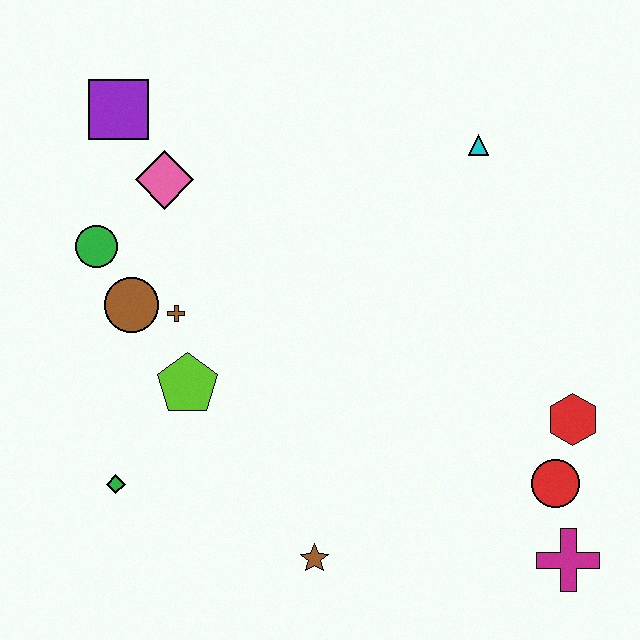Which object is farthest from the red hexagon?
The purple square is farthest from the red hexagon.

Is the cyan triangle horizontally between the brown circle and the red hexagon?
Yes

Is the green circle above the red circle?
Yes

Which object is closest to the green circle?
The brown circle is closest to the green circle.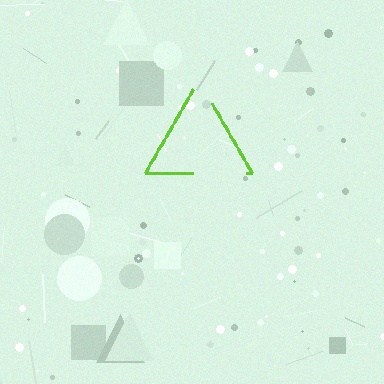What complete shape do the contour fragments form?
The contour fragments form a triangle.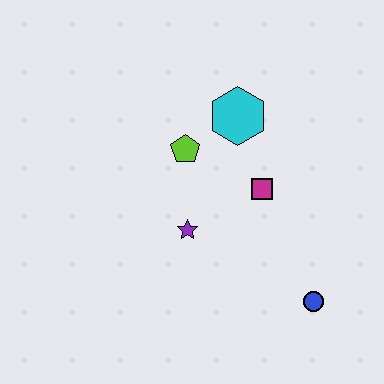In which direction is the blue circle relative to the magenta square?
The blue circle is below the magenta square.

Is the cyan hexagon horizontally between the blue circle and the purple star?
Yes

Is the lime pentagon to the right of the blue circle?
No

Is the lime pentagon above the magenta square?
Yes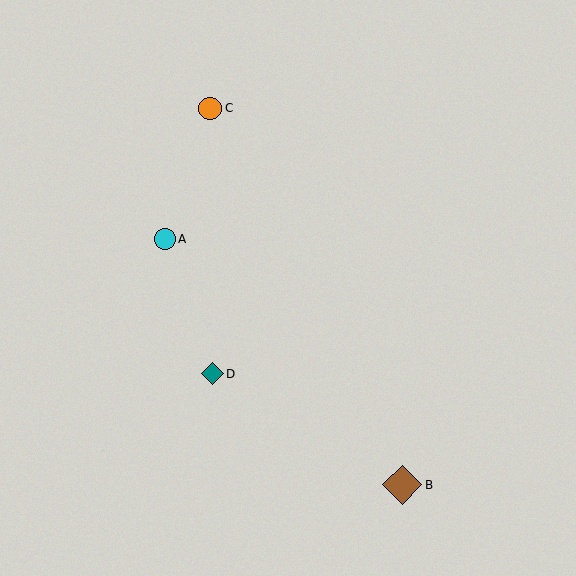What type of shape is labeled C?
Shape C is an orange circle.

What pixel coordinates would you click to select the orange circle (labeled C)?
Click at (210, 108) to select the orange circle C.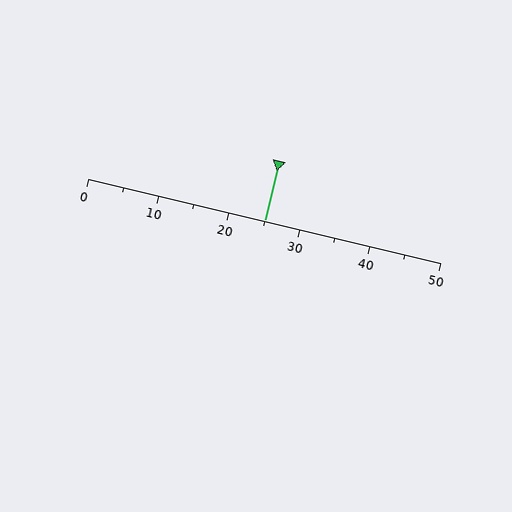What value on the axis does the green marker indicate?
The marker indicates approximately 25.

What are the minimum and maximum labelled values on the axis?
The axis runs from 0 to 50.